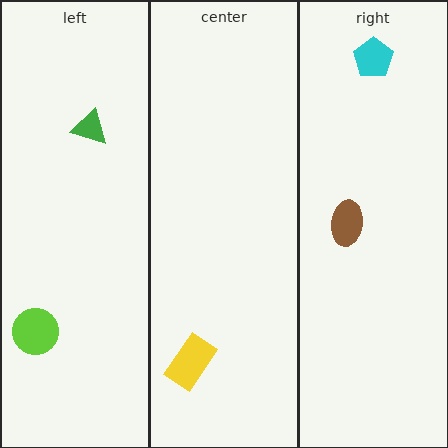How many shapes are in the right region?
2.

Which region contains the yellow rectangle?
The center region.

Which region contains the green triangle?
The left region.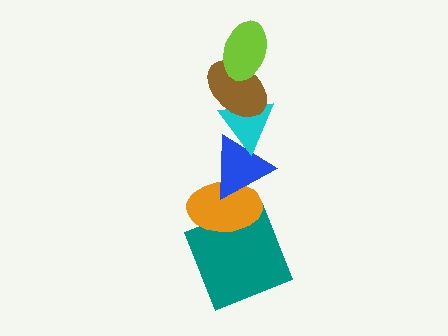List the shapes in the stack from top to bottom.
From top to bottom: the lime ellipse, the brown ellipse, the cyan triangle, the blue triangle, the orange ellipse, the teal square.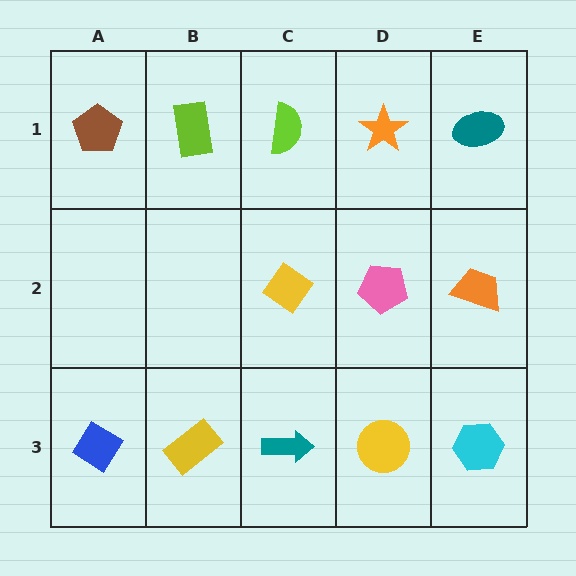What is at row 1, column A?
A brown pentagon.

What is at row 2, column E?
An orange trapezoid.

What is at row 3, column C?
A teal arrow.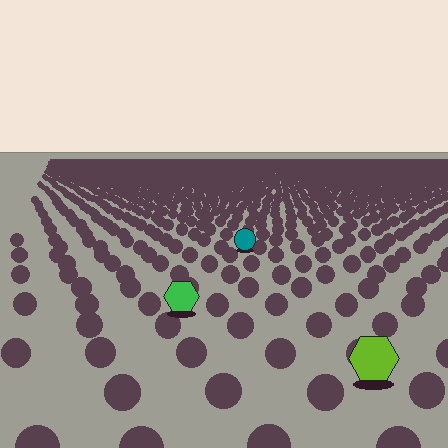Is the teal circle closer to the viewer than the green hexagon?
No. The green hexagon is closer — you can tell from the texture gradient: the ground texture is coarser near it.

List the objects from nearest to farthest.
From nearest to farthest: the lime hexagon, the green hexagon, the teal circle.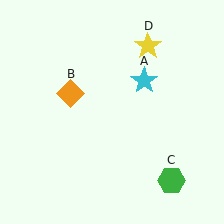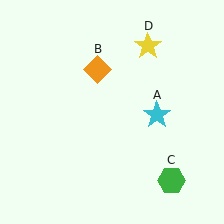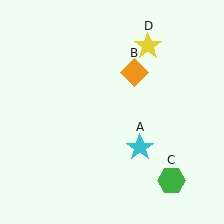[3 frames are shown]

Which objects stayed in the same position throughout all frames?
Green hexagon (object C) and yellow star (object D) remained stationary.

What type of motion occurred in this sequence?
The cyan star (object A), orange diamond (object B) rotated clockwise around the center of the scene.